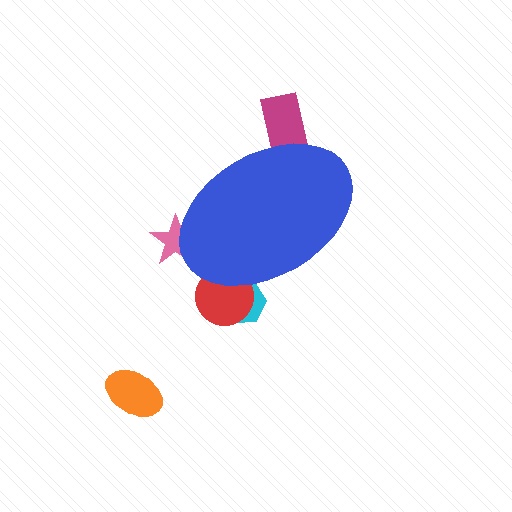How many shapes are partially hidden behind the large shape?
4 shapes are partially hidden.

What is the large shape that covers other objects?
A blue ellipse.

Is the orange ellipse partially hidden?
No, the orange ellipse is fully visible.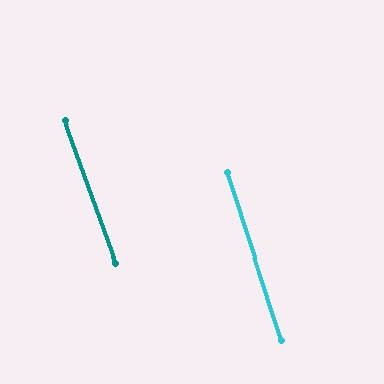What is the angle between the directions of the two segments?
Approximately 2 degrees.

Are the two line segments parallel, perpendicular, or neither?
Parallel — their directions differ by only 1.6°.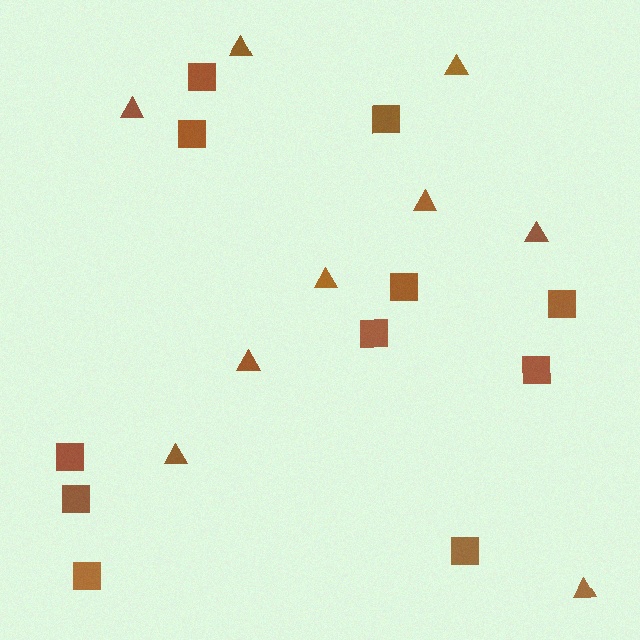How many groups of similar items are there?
There are 2 groups: one group of triangles (9) and one group of squares (11).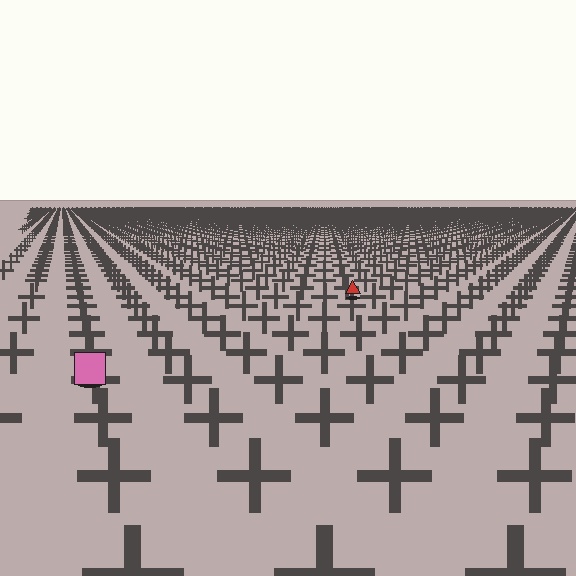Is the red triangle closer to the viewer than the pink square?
No. The pink square is closer — you can tell from the texture gradient: the ground texture is coarser near it.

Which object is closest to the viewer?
The pink square is closest. The texture marks near it are larger and more spread out.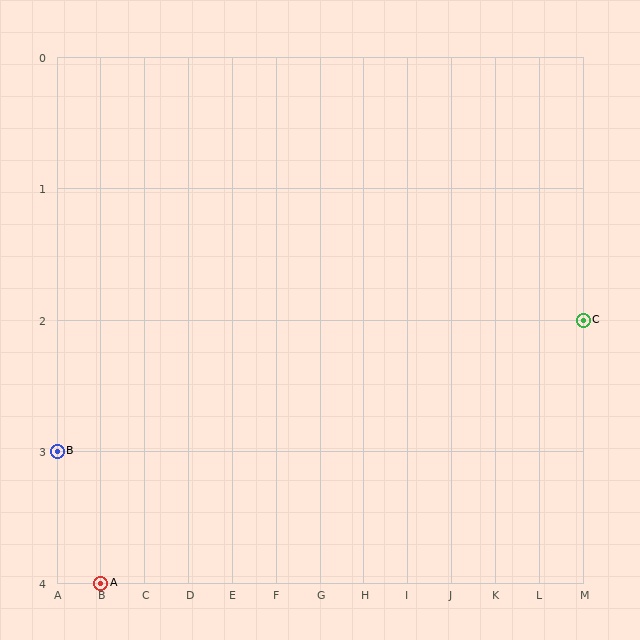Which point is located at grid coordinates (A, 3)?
Point B is at (A, 3).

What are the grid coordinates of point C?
Point C is at grid coordinates (M, 2).